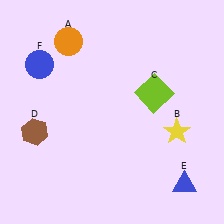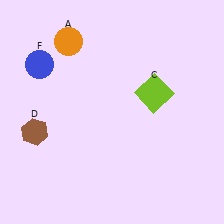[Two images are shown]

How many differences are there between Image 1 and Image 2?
There are 2 differences between the two images.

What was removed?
The blue triangle (E), the yellow star (B) were removed in Image 2.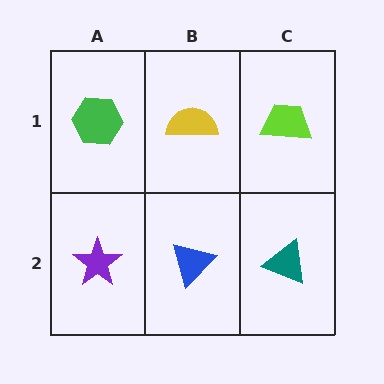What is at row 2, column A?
A purple star.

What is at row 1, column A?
A green hexagon.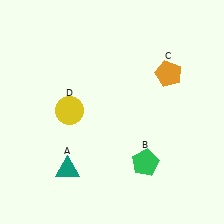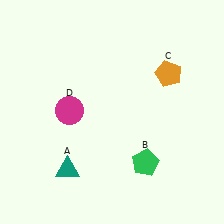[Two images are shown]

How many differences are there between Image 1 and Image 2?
There is 1 difference between the two images.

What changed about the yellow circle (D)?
In Image 1, D is yellow. In Image 2, it changed to magenta.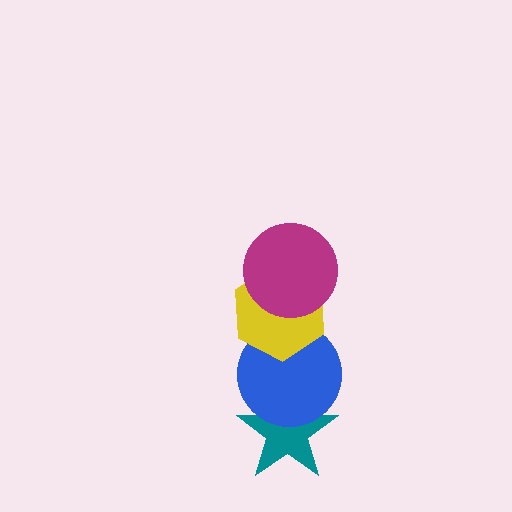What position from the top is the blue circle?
The blue circle is 3rd from the top.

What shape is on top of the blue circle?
The yellow hexagon is on top of the blue circle.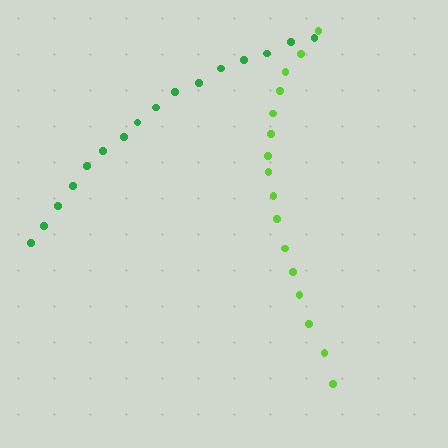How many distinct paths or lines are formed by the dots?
There are 2 distinct paths.